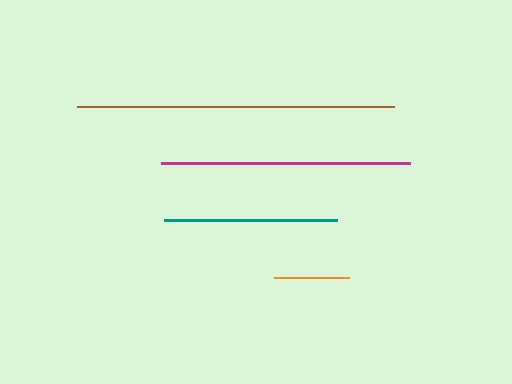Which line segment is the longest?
The brown line is the longest at approximately 317 pixels.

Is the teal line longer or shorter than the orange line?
The teal line is longer than the orange line.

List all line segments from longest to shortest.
From longest to shortest: brown, magenta, teal, orange.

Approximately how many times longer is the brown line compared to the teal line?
The brown line is approximately 1.8 times the length of the teal line.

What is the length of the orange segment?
The orange segment is approximately 75 pixels long.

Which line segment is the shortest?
The orange line is the shortest at approximately 75 pixels.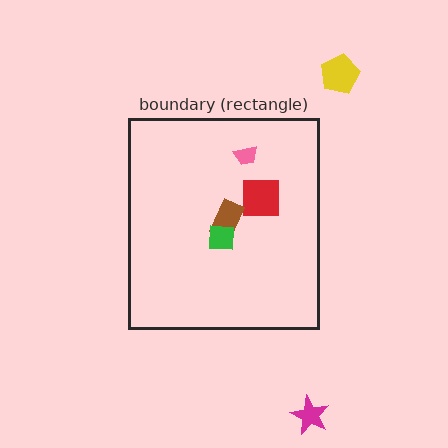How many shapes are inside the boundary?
4 inside, 2 outside.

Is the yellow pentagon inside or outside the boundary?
Outside.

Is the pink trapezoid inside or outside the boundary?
Inside.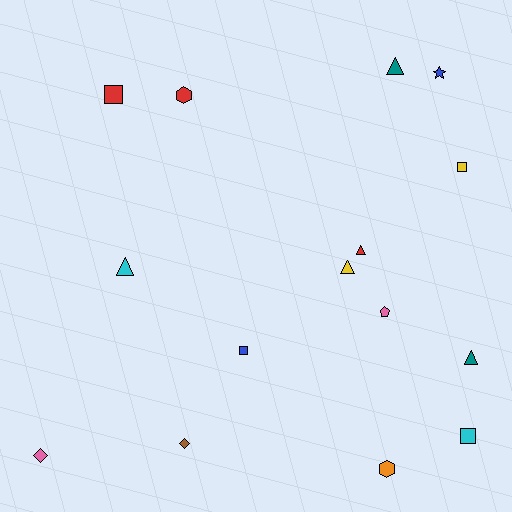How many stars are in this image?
There is 1 star.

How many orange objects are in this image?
There is 1 orange object.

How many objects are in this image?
There are 15 objects.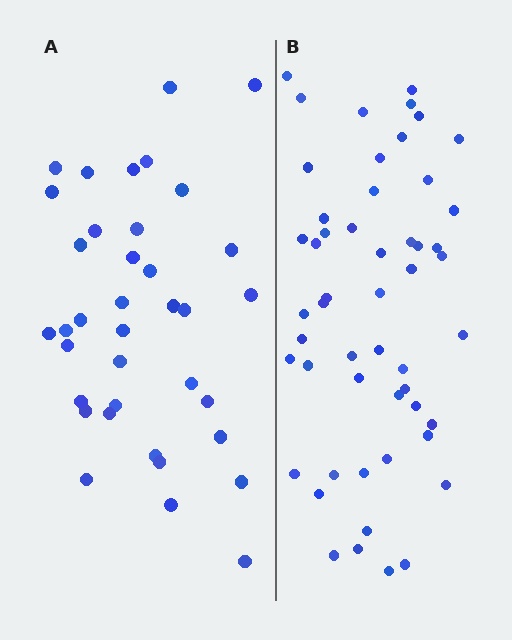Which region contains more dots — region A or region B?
Region B (the right region) has more dots.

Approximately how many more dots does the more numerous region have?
Region B has approximately 15 more dots than region A.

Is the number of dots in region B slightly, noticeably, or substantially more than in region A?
Region B has noticeably more, but not dramatically so. The ratio is roughly 1.4 to 1.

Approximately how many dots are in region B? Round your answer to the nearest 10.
About 50 dots. (The exact count is 52, which rounds to 50.)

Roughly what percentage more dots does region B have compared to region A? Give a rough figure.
About 40% more.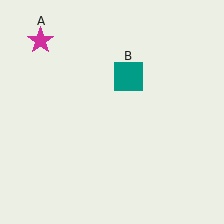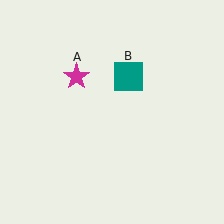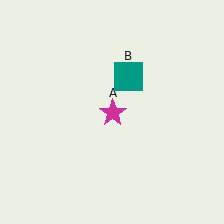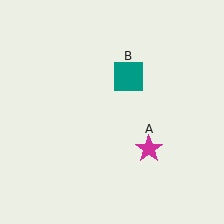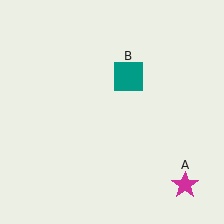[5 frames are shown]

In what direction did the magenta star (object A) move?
The magenta star (object A) moved down and to the right.